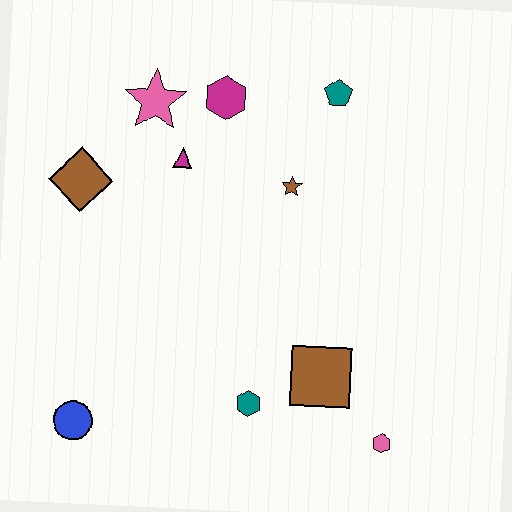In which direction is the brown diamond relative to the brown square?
The brown diamond is to the left of the brown square.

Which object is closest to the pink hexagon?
The brown square is closest to the pink hexagon.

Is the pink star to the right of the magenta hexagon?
No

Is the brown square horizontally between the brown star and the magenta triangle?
No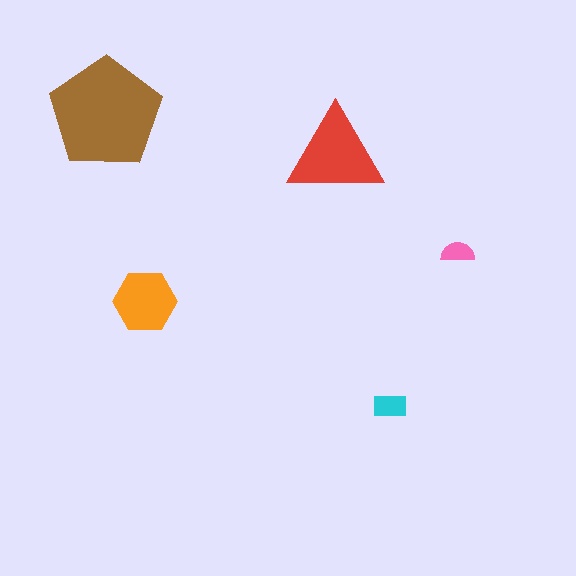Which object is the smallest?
The pink semicircle.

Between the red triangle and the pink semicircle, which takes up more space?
The red triangle.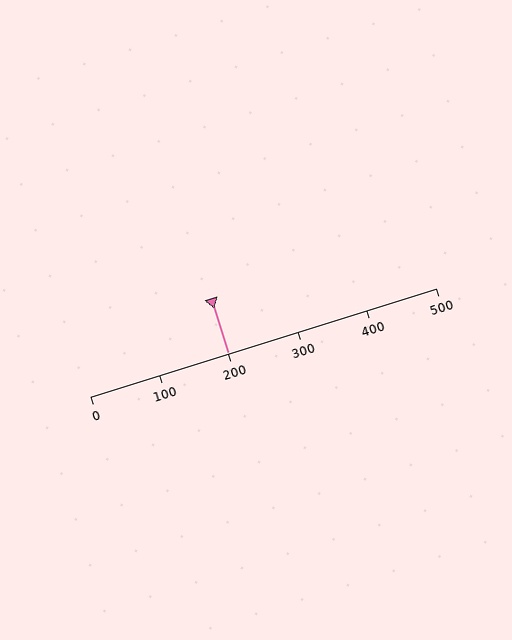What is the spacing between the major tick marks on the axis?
The major ticks are spaced 100 apart.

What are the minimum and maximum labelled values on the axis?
The axis runs from 0 to 500.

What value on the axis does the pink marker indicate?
The marker indicates approximately 200.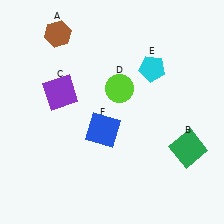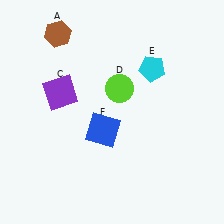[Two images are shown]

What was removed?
The green square (B) was removed in Image 2.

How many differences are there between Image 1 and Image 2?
There is 1 difference between the two images.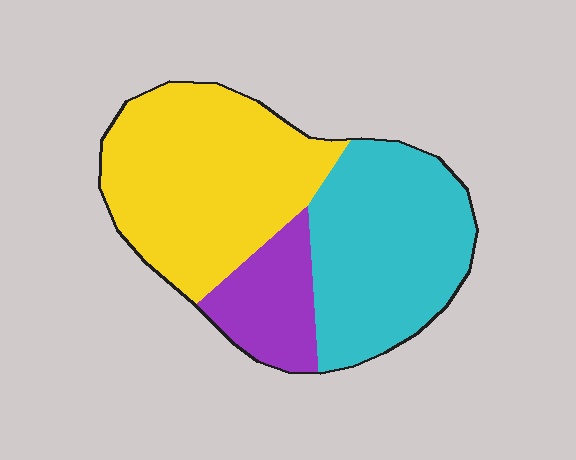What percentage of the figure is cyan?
Cyan takes up about two fifths (2/5) of the figure.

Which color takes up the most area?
Yellow, at roughly 45%.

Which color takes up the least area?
Purple, at roughly 15%.